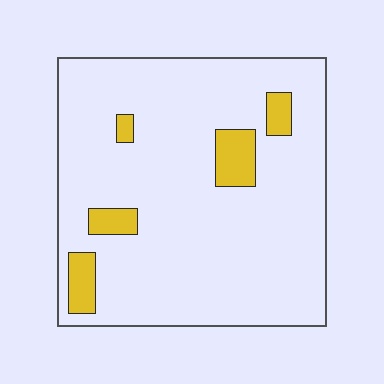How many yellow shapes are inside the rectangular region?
5.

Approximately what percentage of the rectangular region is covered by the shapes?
Approximately 10%.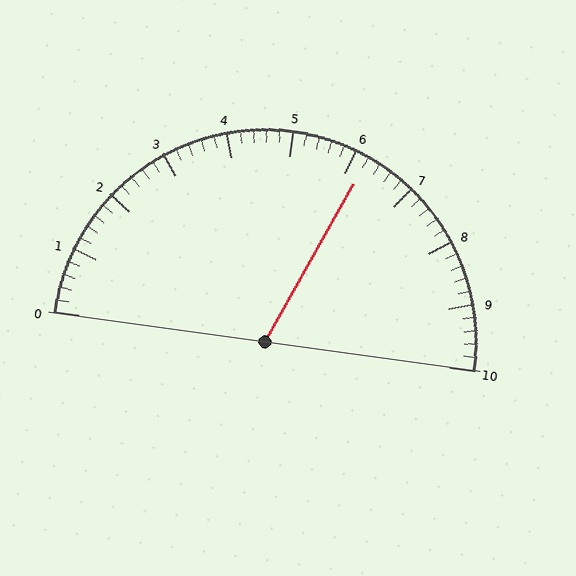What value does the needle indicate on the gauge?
The needle indicates approximately 6.2.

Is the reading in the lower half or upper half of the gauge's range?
The reading is in the upper half of the range (0 to 10).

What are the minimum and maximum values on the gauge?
The gauge ranges from 0 to 10.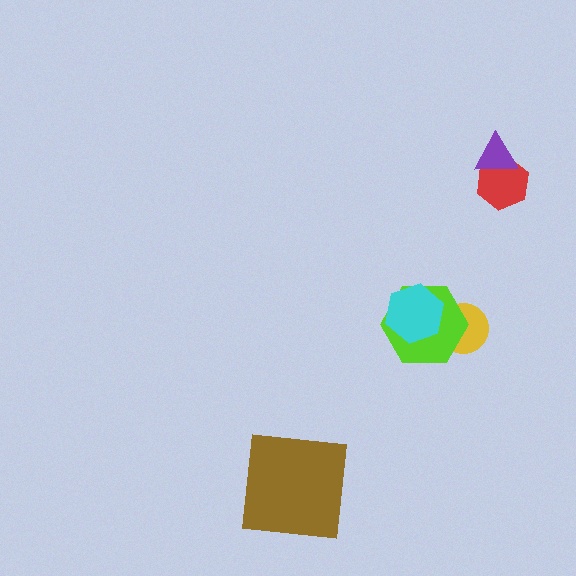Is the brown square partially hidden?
No, no other shape covers it.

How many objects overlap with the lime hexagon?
2 objects overlap with the lime hexagon.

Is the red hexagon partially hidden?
Yes, it is partially covered by another shape.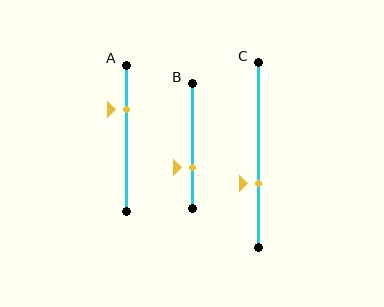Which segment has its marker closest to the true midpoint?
Segment C has its marker closest to the true midpoint.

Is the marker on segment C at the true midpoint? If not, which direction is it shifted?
No, the marker on segment C is shifted downward by about 15% of the segment length.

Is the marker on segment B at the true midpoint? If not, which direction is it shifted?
No, the marker on segment B is shifted downward by about 17% of the segment length.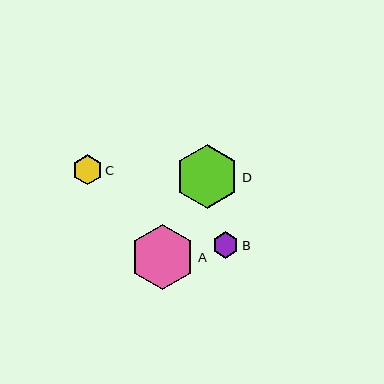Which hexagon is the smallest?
Hexagon B is the smallest with a size of approximately 26 pixels.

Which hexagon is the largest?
Hexagon A is the largest with a size of approximately 65 pixels.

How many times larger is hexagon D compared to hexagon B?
Hexagon D is approximately 2.4 times the size of hexagon B.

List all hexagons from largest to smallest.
From largest to smallest: A, D, C, B.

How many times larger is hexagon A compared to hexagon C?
Hexagon A is approximately 2.1 times the size of hexagon C.